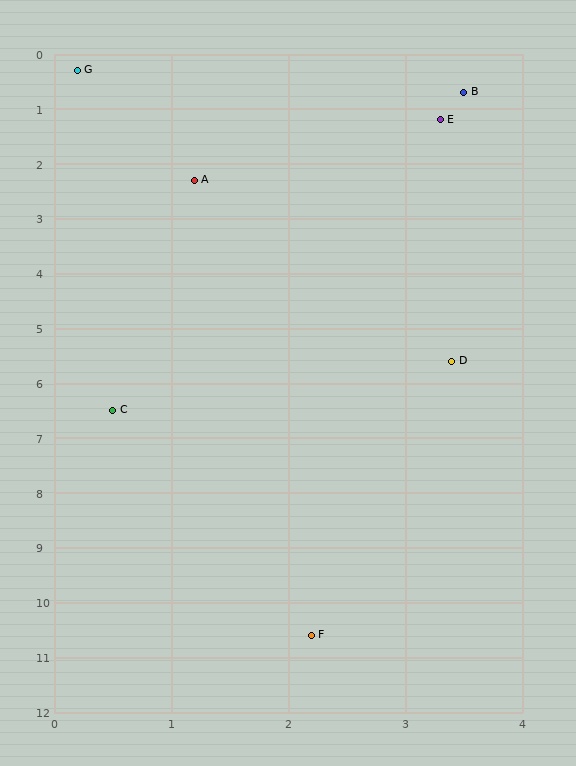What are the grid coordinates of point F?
Point F is at approximately (2.2, 10.6).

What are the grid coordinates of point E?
Point E is at approximately (3.3, 1.2).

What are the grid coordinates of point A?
Point A is at approximately (1.2, 2.3).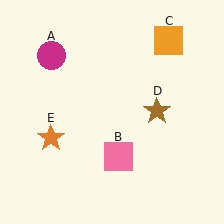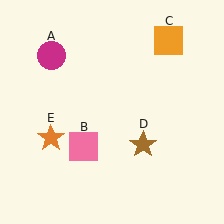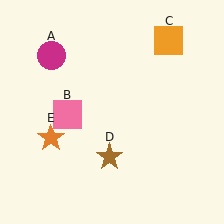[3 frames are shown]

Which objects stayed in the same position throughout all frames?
Magenta circle (object A) and orange square (object C) and orange star (object E) remained stationary.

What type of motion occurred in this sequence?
The pink square (object B), brown star (object D) rotated clockwise around the center of the scene.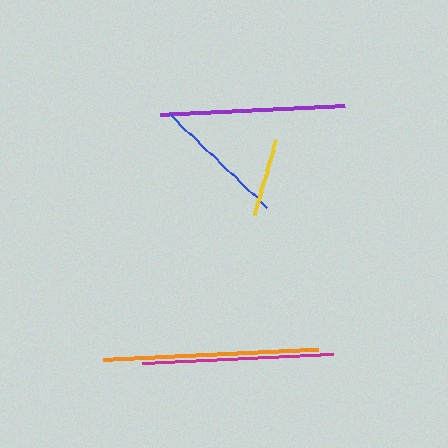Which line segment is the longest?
The orange line is the longest at approximately 215 pixels.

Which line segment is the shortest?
The yellow line is the shortest at approximately 78 pixels.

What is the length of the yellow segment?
The yellow segment is approximately 78 pixels long.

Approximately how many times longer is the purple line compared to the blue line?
The purple line is approximately 1.4 times the length of the blue line.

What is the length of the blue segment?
The blue segment is approximately 136 pixels long.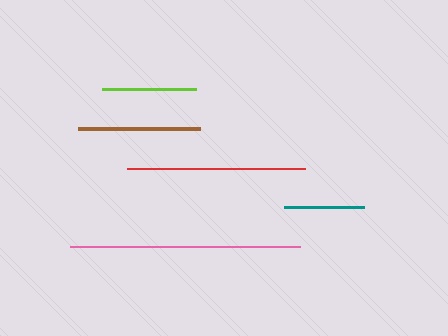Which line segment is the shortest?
The teal line is the shortest at approximately 80 pixels.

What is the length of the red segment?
The red segment is approximately 178 pixels long.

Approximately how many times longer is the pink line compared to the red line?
The pink line is approximately 1.3 times the length of the red line.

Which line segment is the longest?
The pink line is the longest at approximately 230 pixels.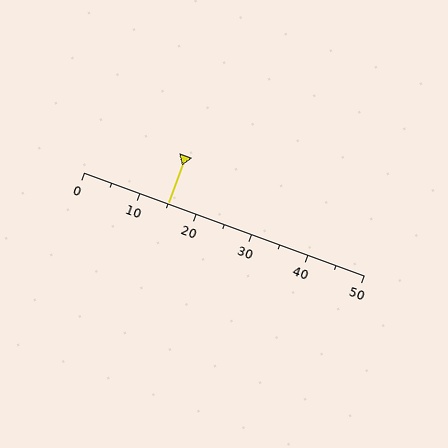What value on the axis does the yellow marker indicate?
The marker indicates approximately 15.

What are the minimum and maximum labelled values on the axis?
The axis runs from 0 to 50.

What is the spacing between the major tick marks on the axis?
The major ticks are spaced 10 apart.